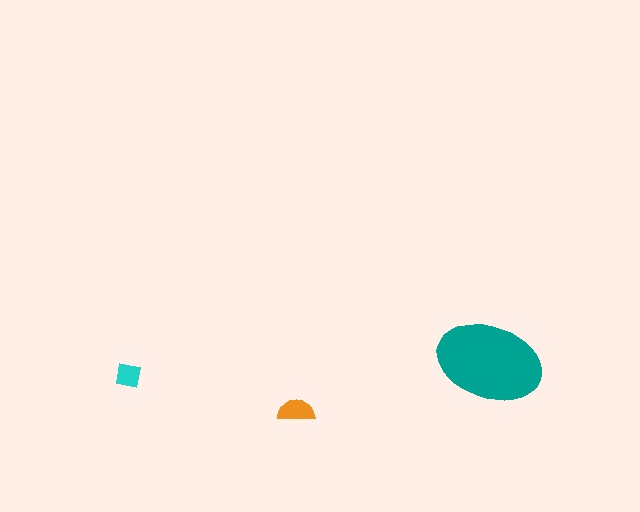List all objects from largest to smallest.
The teal ellipse, the orange semicircle, the cyan square.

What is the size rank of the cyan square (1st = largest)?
3rd.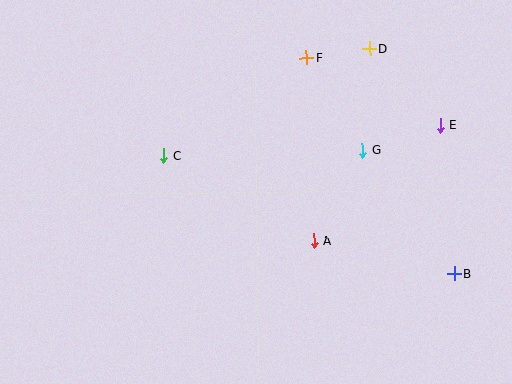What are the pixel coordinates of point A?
Point A is at (314, 241).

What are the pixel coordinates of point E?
Point E is at (440, 125).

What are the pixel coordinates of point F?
Point F is at (306, 58).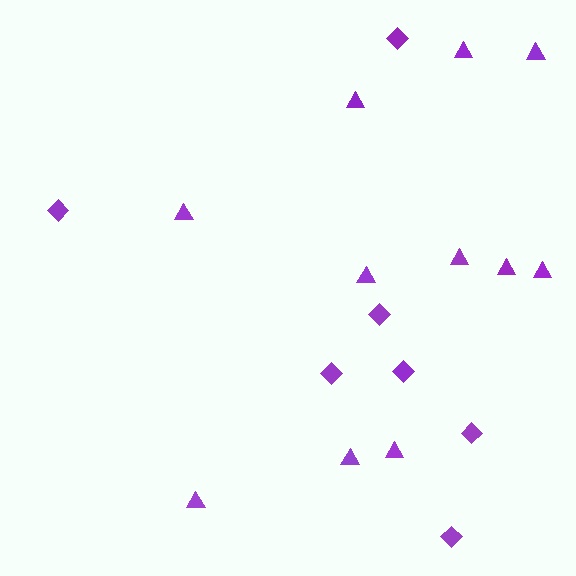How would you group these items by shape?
There are 2 groups: one group of diamonds (7) and one group of triangles (11).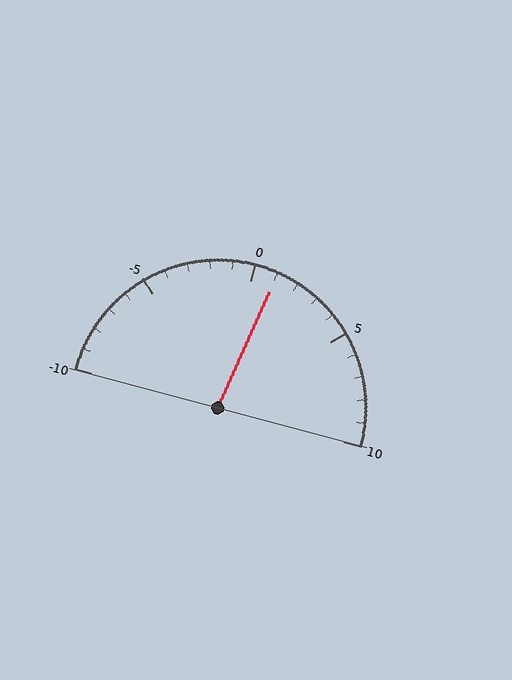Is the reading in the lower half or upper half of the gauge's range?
The reading is in the upper half of the range (-10 to 10).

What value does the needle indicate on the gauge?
The needle indicates approximately 1.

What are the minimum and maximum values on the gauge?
The gauge ranges from -10 to 10.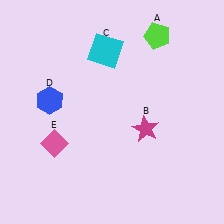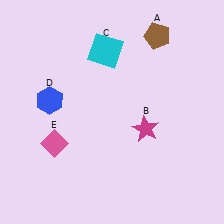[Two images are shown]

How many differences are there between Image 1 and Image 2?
There is 1 difference between the two images.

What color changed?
The pentagon (A) changed from lime in Image 1 to brown in Image 2.